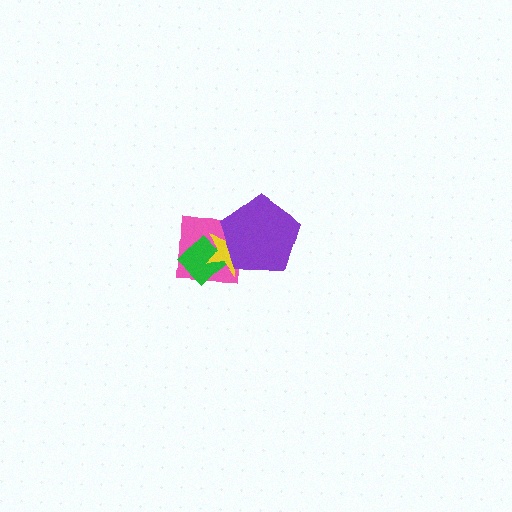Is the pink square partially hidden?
Yes, it is partially covered by another shape.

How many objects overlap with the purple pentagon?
2 objects overlap with the purple pentagon.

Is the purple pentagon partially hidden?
No, no other shape covers it.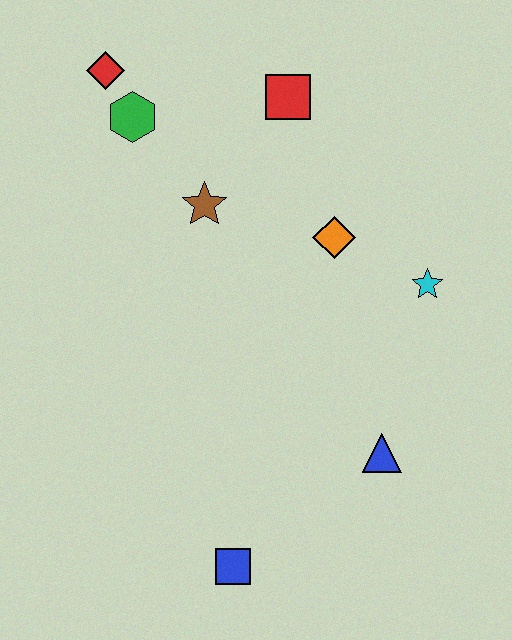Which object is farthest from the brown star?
The blue square is farthest from the brown star.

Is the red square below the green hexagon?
No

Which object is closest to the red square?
The brown star is closest to the red square.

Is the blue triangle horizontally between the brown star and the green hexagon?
No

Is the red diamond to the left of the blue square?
Yes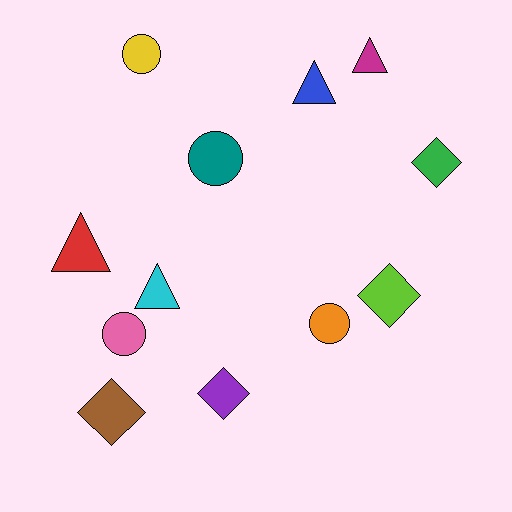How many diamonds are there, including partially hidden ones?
There are 4 diamonds.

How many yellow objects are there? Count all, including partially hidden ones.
There is 1 yellow object.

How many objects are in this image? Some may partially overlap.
There are 12 objects.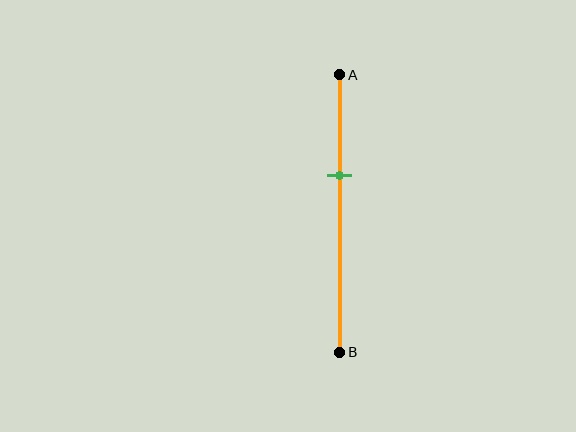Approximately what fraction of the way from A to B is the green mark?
The green mark is approximately 35% of the way from A to B.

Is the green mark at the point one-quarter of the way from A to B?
No, the mark is at about 35% from A, not at the 25% one-quarter point.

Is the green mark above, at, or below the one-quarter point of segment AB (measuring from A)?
The green mark is below the one-quarter point of segment AB.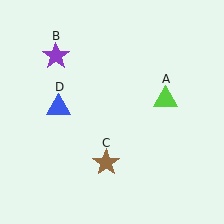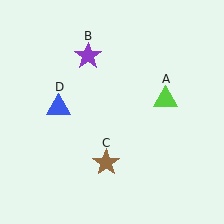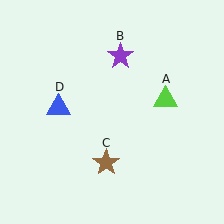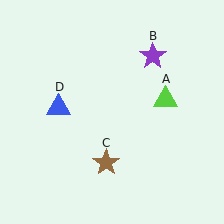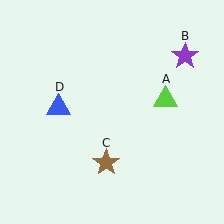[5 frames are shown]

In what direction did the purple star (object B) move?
The purple star (object B) moved right.